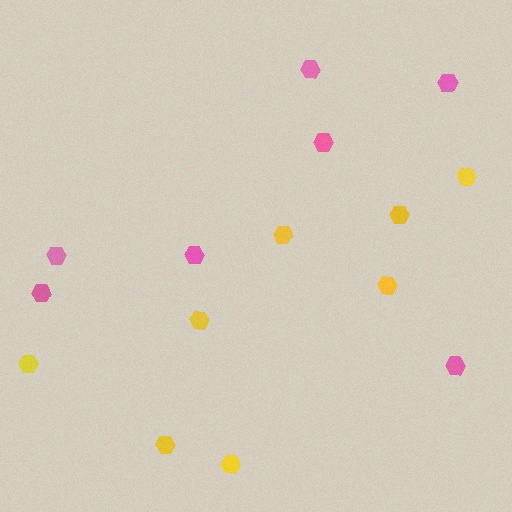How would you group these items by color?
There are 2 groups: one group of pink hexagons (7) and one group of yellow hexagons (8).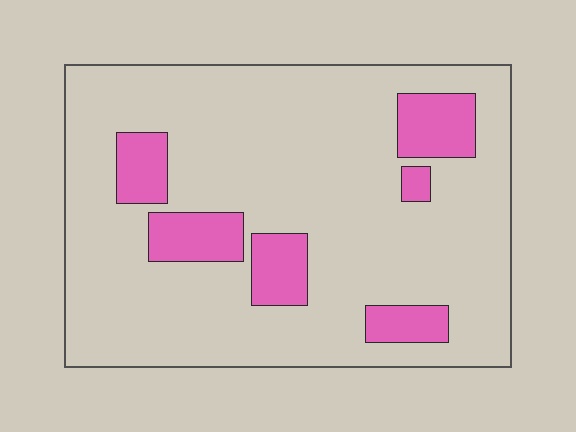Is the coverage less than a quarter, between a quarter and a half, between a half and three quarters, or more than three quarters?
Less than a quarter.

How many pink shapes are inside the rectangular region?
6.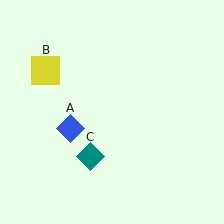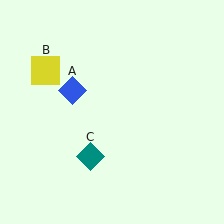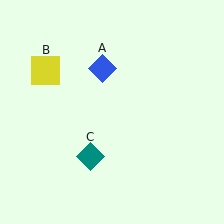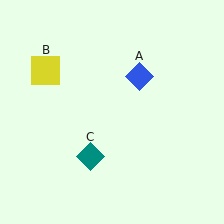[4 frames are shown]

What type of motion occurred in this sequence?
The blue diamond (object A) rotated clockwise around the center of the scene.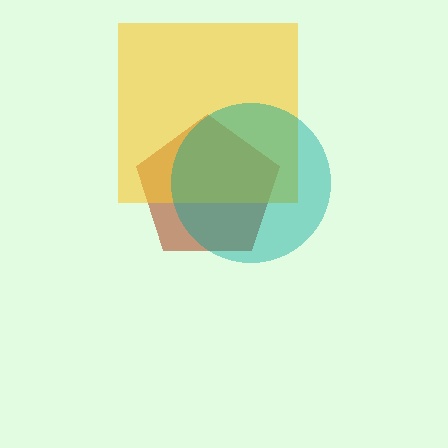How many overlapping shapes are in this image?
There are 3 overlapping shapes in the image.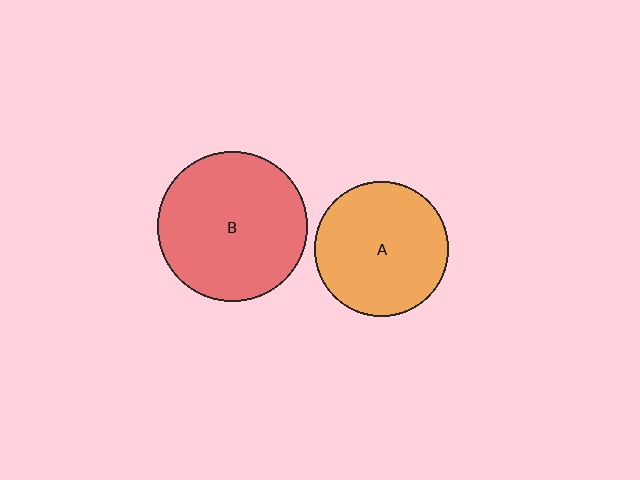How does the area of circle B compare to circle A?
Approximately 1.3 times.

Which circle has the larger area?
Circle B (red).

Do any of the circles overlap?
No, none of the circles overlap.